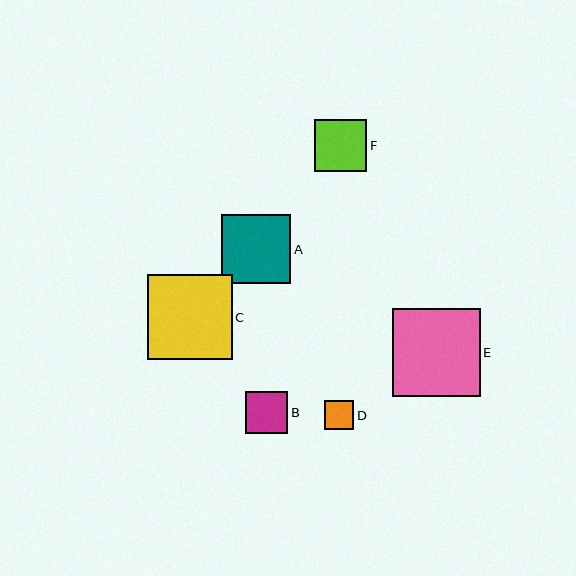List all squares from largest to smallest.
From largest to smallest: E, C, A, F, B, D.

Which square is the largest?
Square E is the largest with a size of approximately 88 pixels.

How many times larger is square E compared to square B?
Square E is approximately 2.1 times the size of square B.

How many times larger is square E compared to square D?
Square E is approximately 3.0 times the size of square D.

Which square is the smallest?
Square D is the smallest with a size of approximately 29 pixels.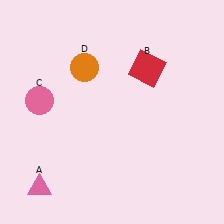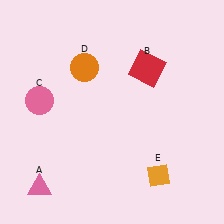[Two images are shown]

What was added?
An orange diamond (E) was added in Image 2.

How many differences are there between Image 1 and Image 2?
There is 1 difference between the two images.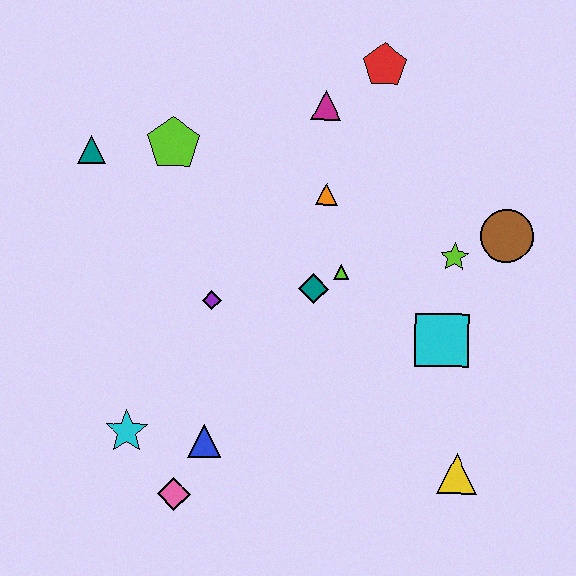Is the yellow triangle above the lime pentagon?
No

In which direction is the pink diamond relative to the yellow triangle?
The pink diamond is to the left of the yellow triangle.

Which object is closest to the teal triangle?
The lime pentagon is closest to the teal triangle.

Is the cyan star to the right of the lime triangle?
No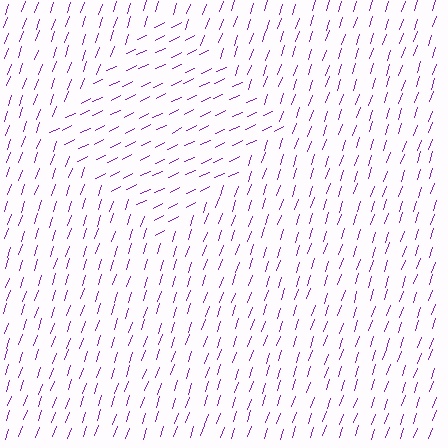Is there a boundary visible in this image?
Yes, there is a texture boundary formed by a change in line orientation.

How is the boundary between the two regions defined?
The boundary is defined purely by a change in line orientation (approximately 45 degrees difference). All lines are the same color and thickness.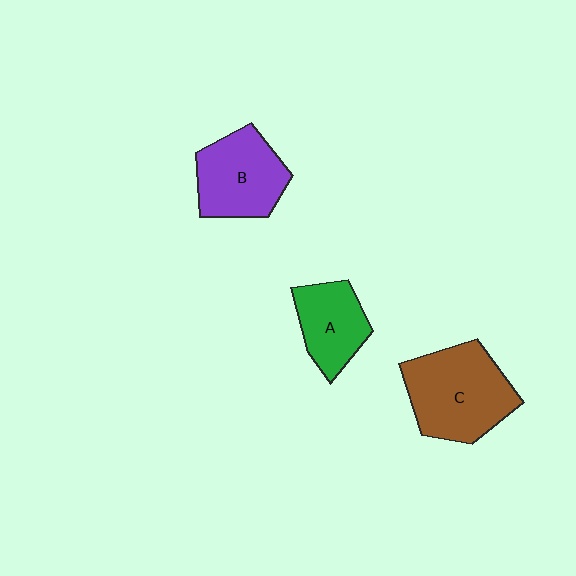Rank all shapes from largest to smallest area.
From largest to smallest: C (brown), B (purple), A (green).